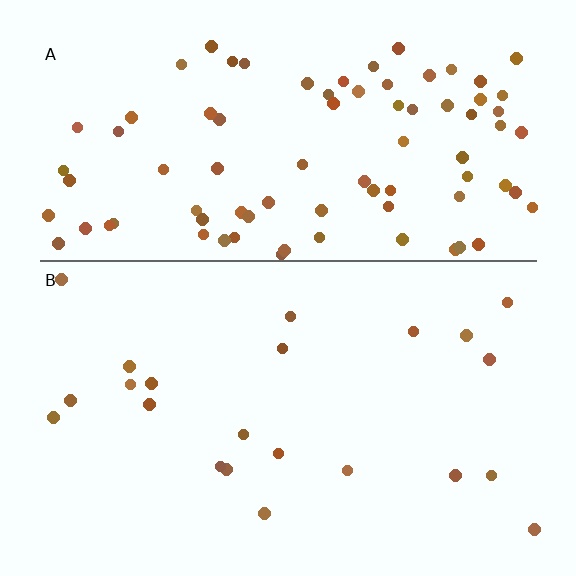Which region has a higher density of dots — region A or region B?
A (the top).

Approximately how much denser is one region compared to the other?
Approximately 3.8× — region A over region B.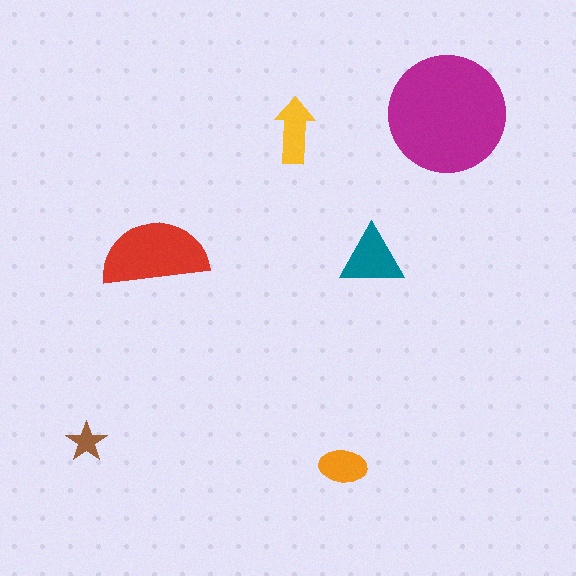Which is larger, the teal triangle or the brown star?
The teal triangle.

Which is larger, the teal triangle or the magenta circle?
The magenta circle.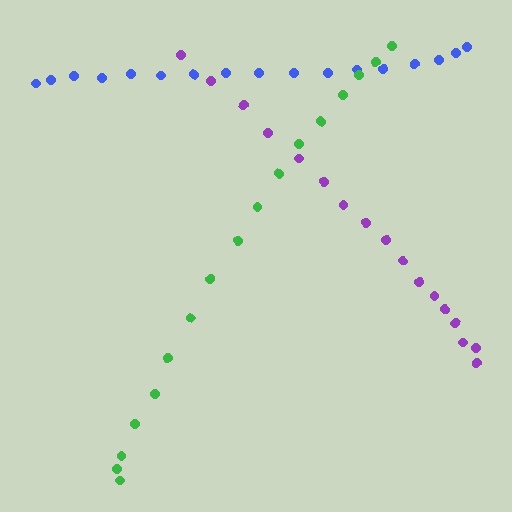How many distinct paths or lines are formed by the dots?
There are 3 distinct paths.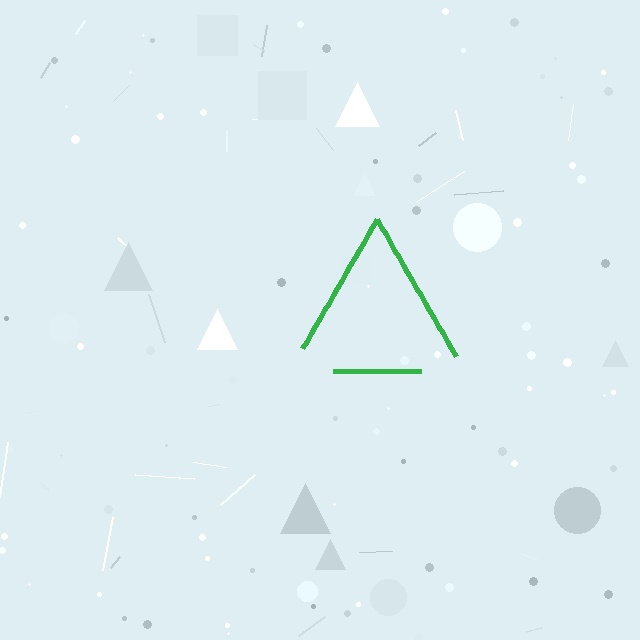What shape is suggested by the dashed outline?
The dashed outline suggests a triangle.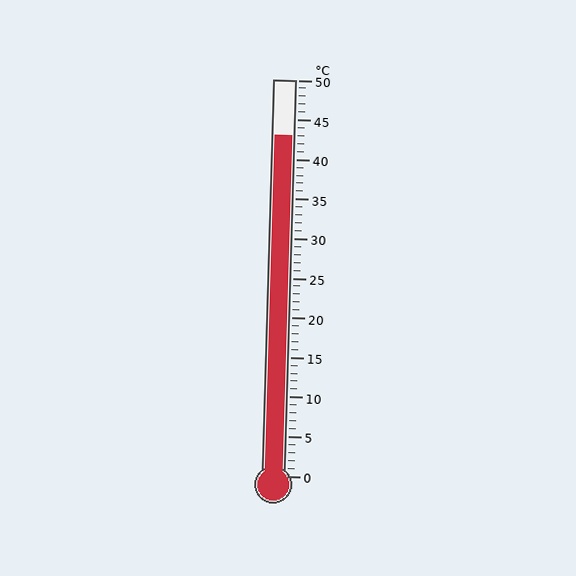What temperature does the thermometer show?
The thermometer shows approximately 43°C.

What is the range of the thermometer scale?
The thermometer scale ranges from 0°C to 50°C.